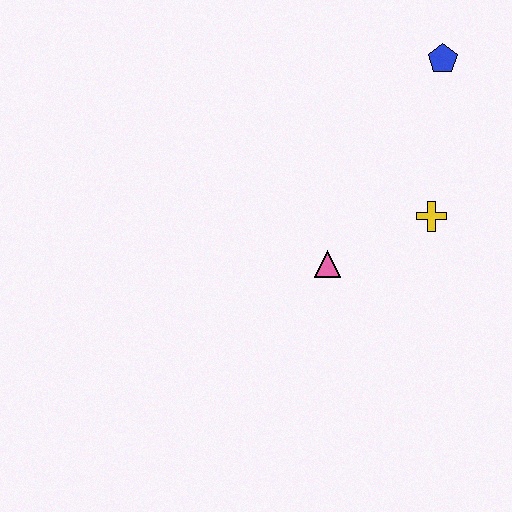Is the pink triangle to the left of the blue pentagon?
Yes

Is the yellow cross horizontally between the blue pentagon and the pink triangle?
Yes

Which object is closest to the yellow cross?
The pink triangle is closest to the yellow cross.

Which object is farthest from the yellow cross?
The blue pentagon is farthest from the yellow cross.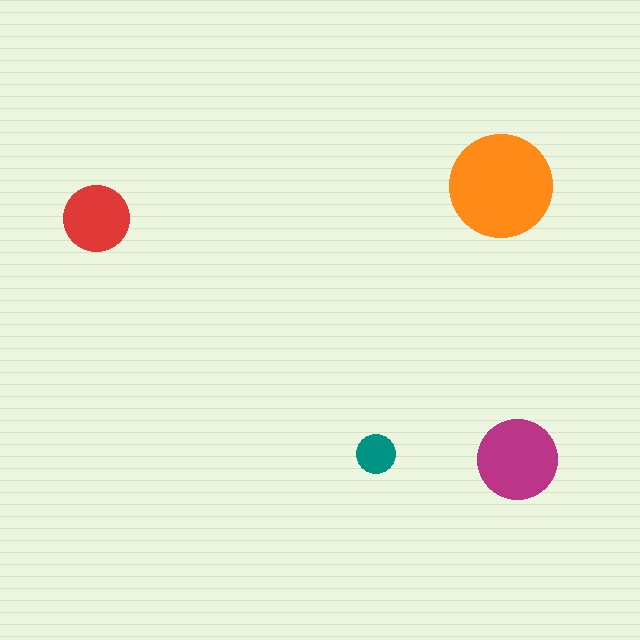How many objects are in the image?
There are 4 objects in the image.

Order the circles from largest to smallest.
the orange one, the magenta one, the red one, the teal one.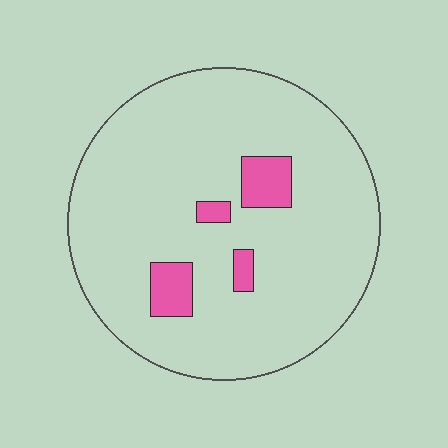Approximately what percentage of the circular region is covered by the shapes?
Approximately 10%.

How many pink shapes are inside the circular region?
4.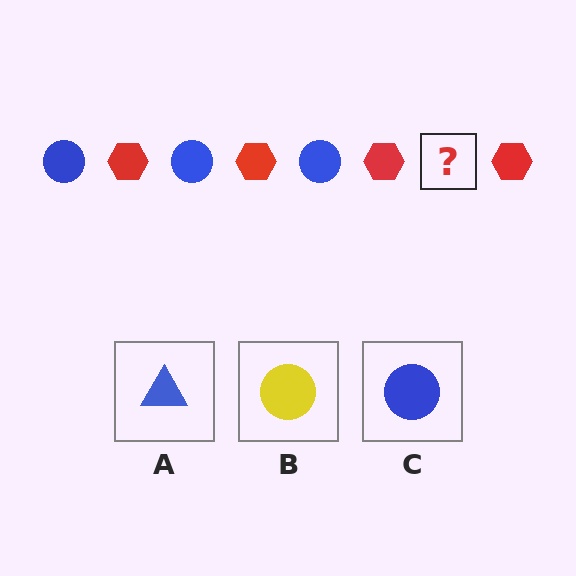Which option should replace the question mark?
Option C.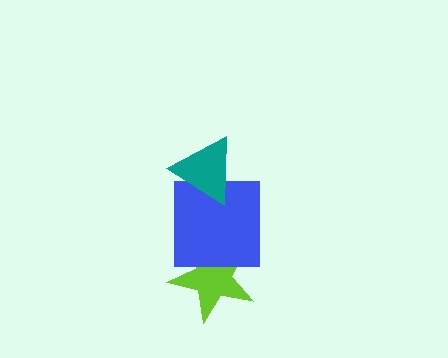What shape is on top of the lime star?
The blue square is on top of the lime star.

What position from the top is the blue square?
The blue square is 2nd from the top.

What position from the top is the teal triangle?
The teal triangle is 1st from the top.